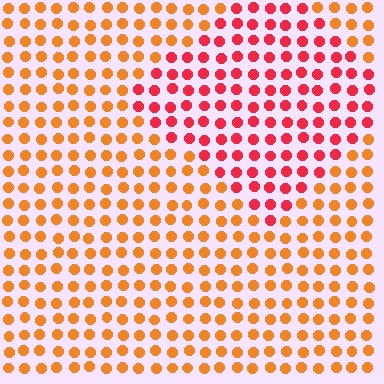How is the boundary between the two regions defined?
The boundary is defined purely by a slight shift in hue (about 38 degrees). Spacing, size, and orientation are identical on both sides.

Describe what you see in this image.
The image is filled with small orange elements in a uniform arrangement. A diamond-shaped region is visible where the elements are tinted to a slightly different hue, forming a subtle color boundary.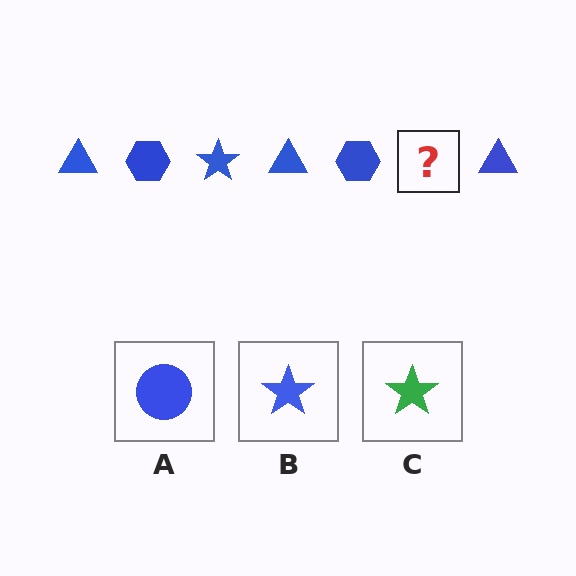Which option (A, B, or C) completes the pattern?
B.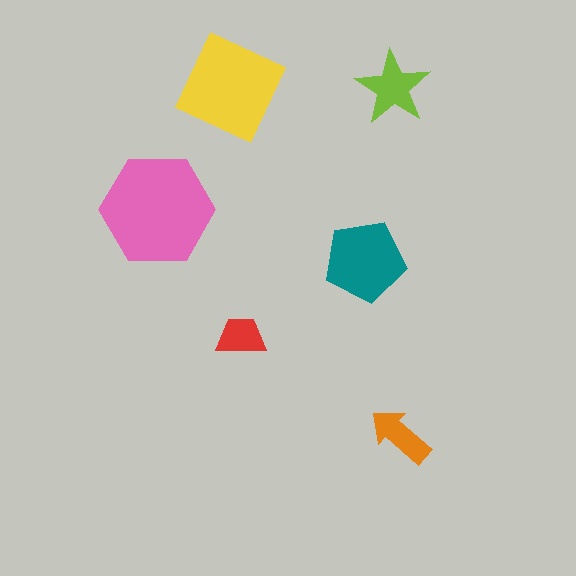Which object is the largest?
The pink hexagon.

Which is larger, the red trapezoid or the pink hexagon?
The pink hexagon.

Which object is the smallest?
The red trapezoid.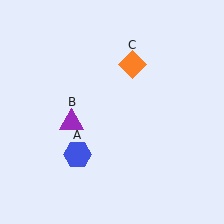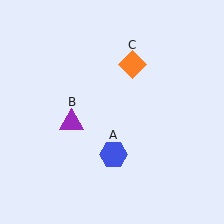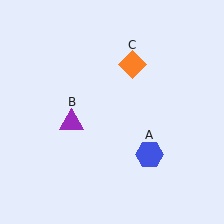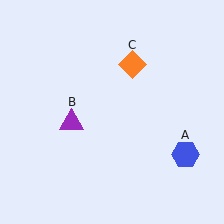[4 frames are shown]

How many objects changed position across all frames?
1 object changed position: blue hexagon (object A).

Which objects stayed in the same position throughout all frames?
Purple triangle (object B) and orange diamond (object C) remained stationary.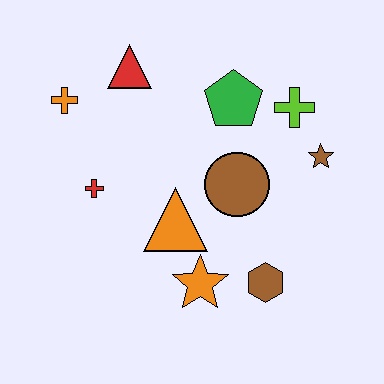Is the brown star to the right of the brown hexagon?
Yes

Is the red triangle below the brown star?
No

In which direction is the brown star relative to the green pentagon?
The brown star is to the right of the green pentagon.